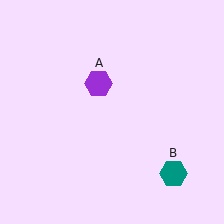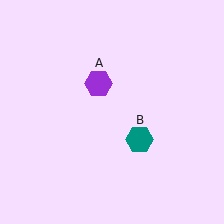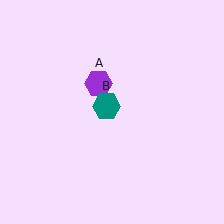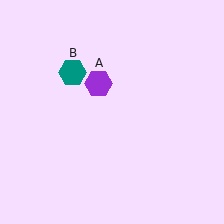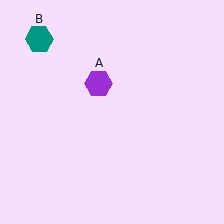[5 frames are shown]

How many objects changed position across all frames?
1 object changed position: teal hexagon (object B).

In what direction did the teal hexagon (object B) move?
The teal hexagon (object B) moved up and to the left.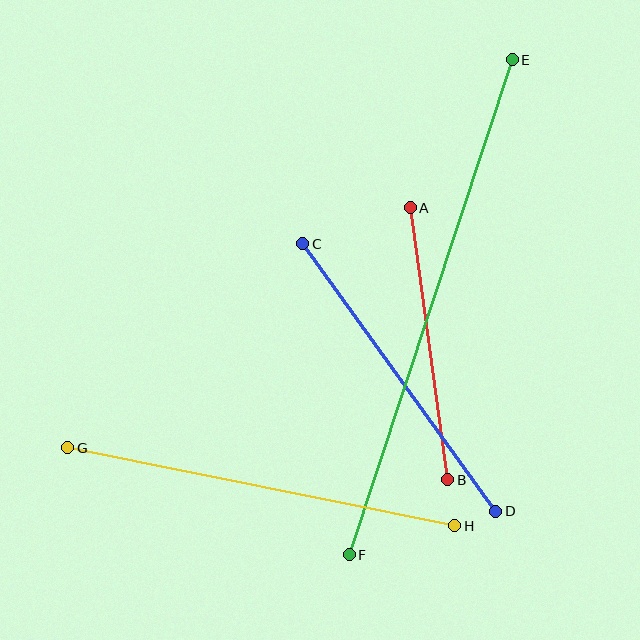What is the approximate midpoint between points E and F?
The midpoint is at approximately (431, 307) pixels.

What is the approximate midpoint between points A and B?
The midpoint is at approximately (429, 344) pixels.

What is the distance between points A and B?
The distance is approximately 275 pixels.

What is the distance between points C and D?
The distance is approximately 330 pixels.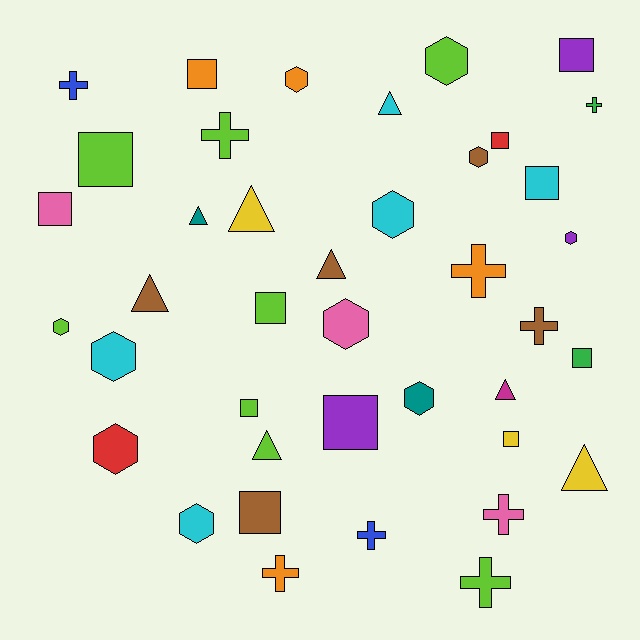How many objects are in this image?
There are 40 objects.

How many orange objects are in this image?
There are 4 orange objects.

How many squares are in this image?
There are 12 squares.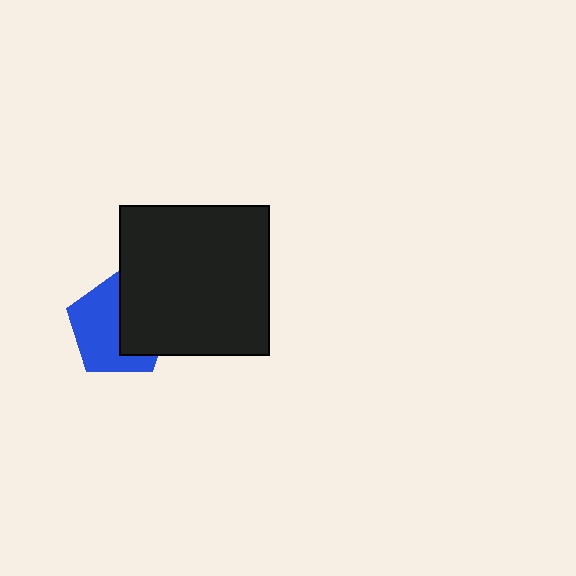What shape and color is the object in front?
The object in front is a black square.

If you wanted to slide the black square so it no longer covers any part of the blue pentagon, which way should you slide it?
Slide it right — that is the most direct way to separate the two shapes.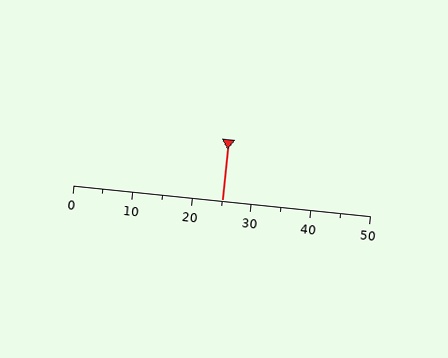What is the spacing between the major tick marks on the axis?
The major ticks are spaced 10 apart.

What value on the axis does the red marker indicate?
The marker indicates approximately 25.